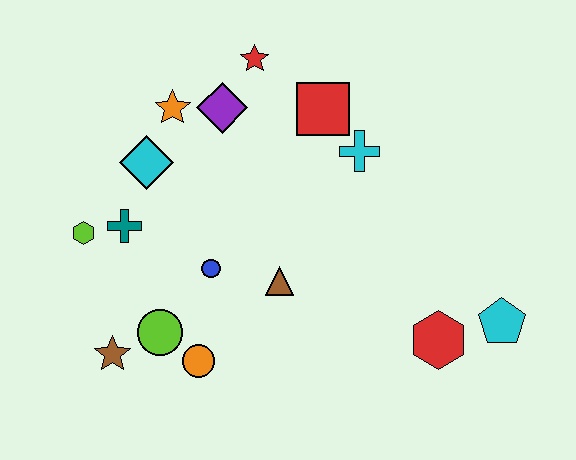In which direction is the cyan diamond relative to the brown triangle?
The cyan diamond is to the left of the brown triangle.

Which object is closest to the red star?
The purple diamond is closest to the red star.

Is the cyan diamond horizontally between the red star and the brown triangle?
No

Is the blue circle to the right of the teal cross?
Yes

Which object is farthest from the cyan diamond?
The cyan pentagon is farthest from the cyan diamond.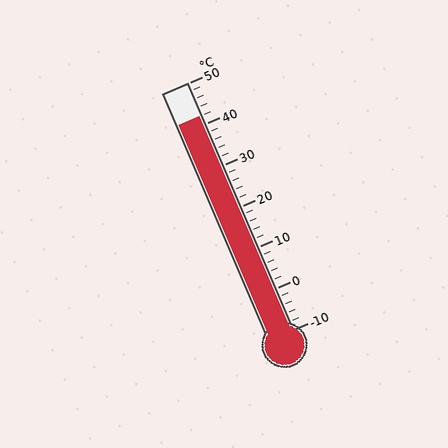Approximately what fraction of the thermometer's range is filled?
The thermometer is filled to approximately 85% of its range.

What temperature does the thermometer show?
The thermometer shows approximately 42°C.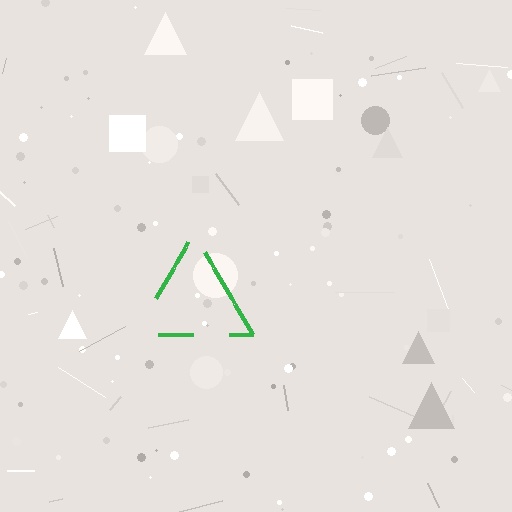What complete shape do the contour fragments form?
The contour fragments form a triangle.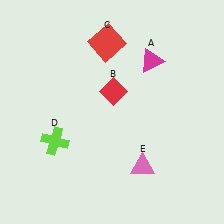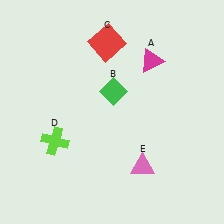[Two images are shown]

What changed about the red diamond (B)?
In Image 1, B is red. In Image 2, it changed to green.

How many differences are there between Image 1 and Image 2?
There is 1 difference between the two images.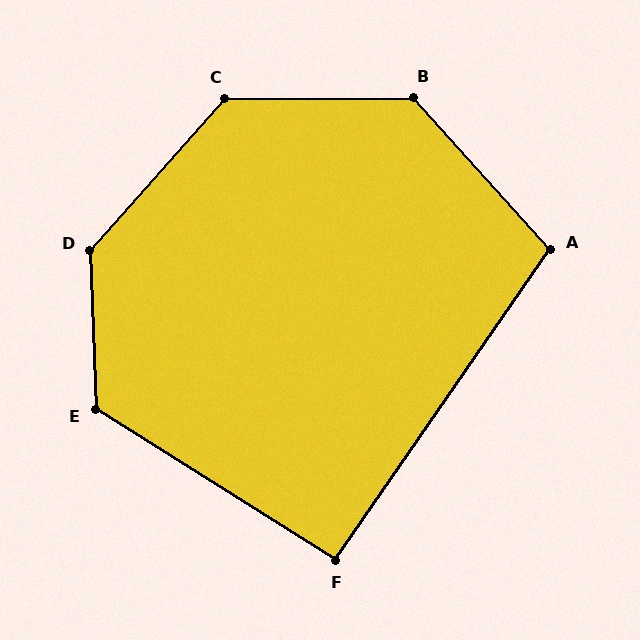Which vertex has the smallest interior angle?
F, at approximately 92 degrees.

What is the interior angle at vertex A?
Approximately 103 degrees (obtuse).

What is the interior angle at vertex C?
Approximately 132 degrees (obtuse).